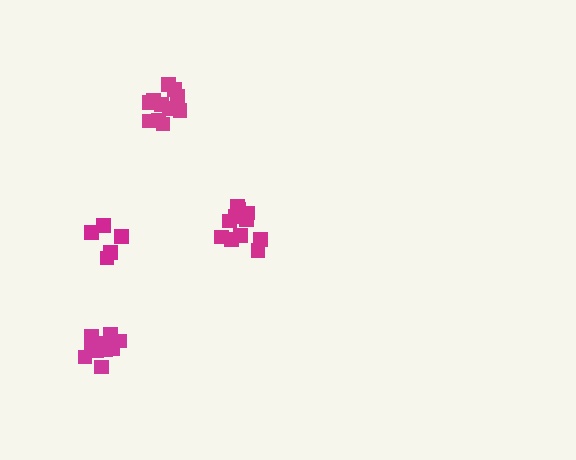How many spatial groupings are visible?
There are 4 spatial groupings.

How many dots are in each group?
Group 1: 11 dots, Group 2: 11 dots, Group 3: 5 dots, Group 4: 11 dots (38 total).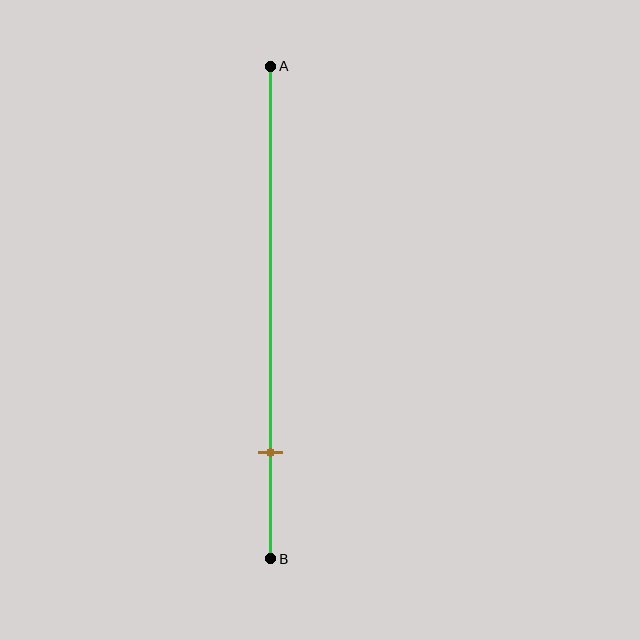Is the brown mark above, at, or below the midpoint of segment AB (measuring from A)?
The brown mark is below the midpoint of segment AB.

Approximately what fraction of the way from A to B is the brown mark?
The brown mark is approximately 80% of the way from A to B.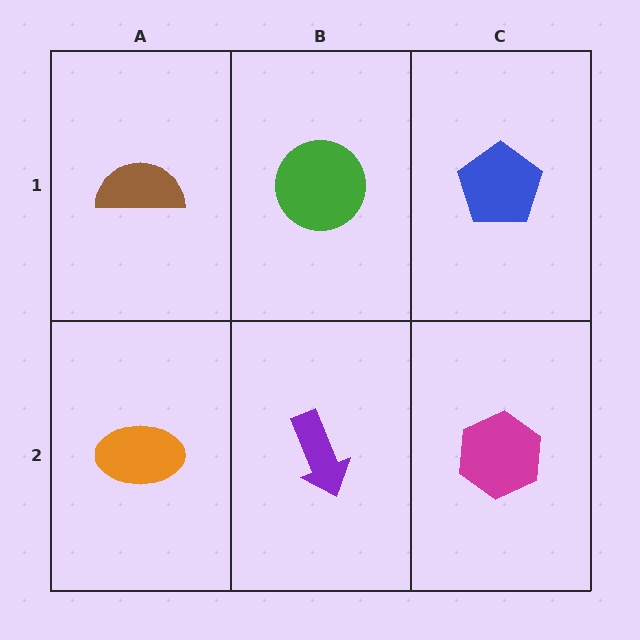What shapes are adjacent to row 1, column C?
A magenta hexagon (row 2, column C), a green circle (row 1, column B).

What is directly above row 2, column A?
A brown semicircle.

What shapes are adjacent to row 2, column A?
A brown semicircle (row 1, column A), a purple arrow (row 2, column B).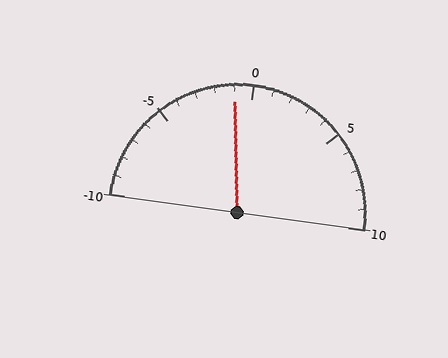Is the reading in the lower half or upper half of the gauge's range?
The reading is in the lower half of the range (-10 to 10).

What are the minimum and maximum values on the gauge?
The gauge ranges from -10 to 10.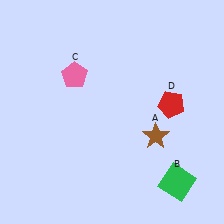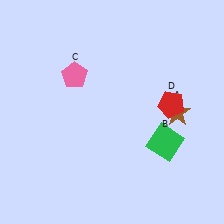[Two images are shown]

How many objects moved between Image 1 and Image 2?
2 objects moved between the two images.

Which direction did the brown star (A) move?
The brown star (A) moved up.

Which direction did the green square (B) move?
The green square (B) moved up.